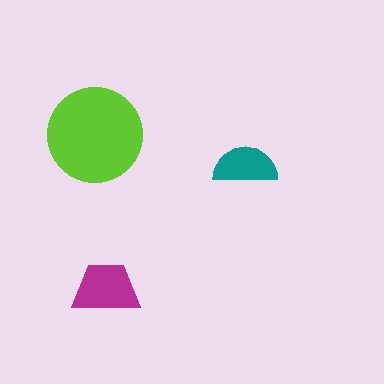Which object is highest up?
The lime circle is topmost.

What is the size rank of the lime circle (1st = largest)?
1st.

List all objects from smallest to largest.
The teal semicircle, the magenta trapezoid, the lime circle.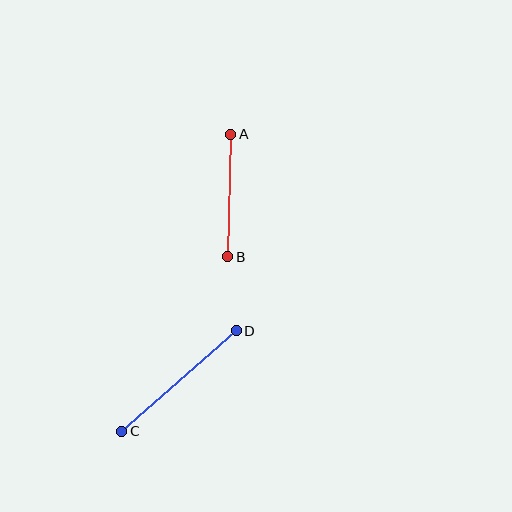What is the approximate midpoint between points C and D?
The midpoint is at approximately (179, 381) pixels.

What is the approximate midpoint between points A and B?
The midpoint is at approximately (229, 196) pixels.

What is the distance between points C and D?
The distance is approximately 153 pixels.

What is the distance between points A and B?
The distance is approximately 122 pixels.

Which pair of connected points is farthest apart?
Points C and D are farthest apart.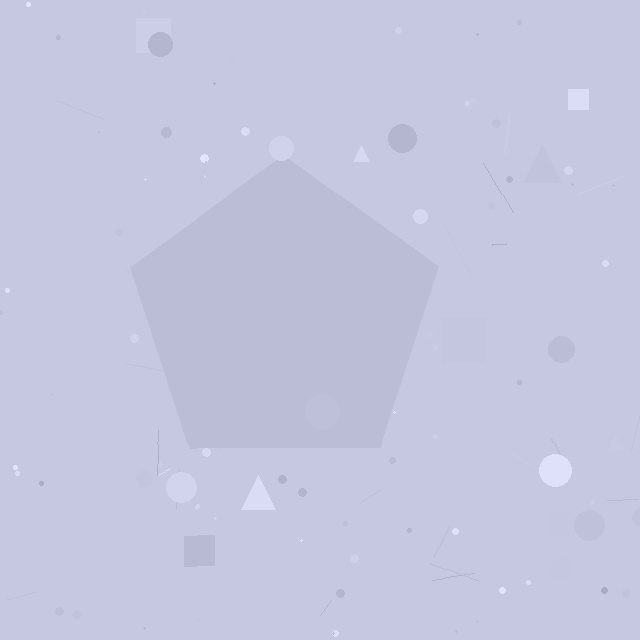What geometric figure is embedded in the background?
A pentagon is embedded in the background.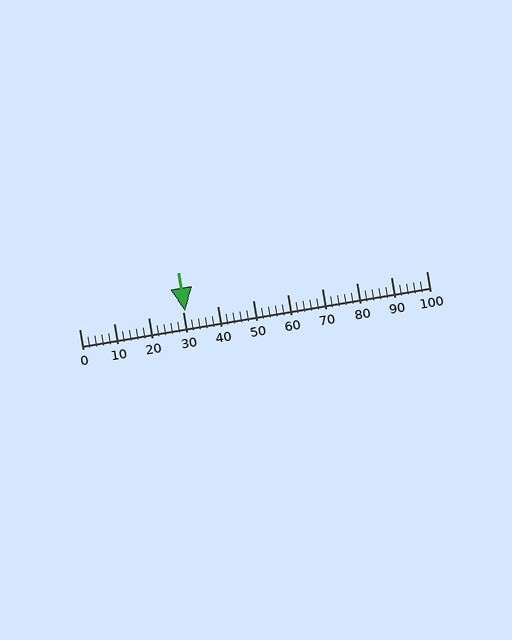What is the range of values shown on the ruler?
The ruler shows values from 0 to 100.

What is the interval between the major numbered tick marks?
The major tick marks are spaced 10 units apart.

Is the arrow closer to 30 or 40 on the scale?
The arrow is closer to 30.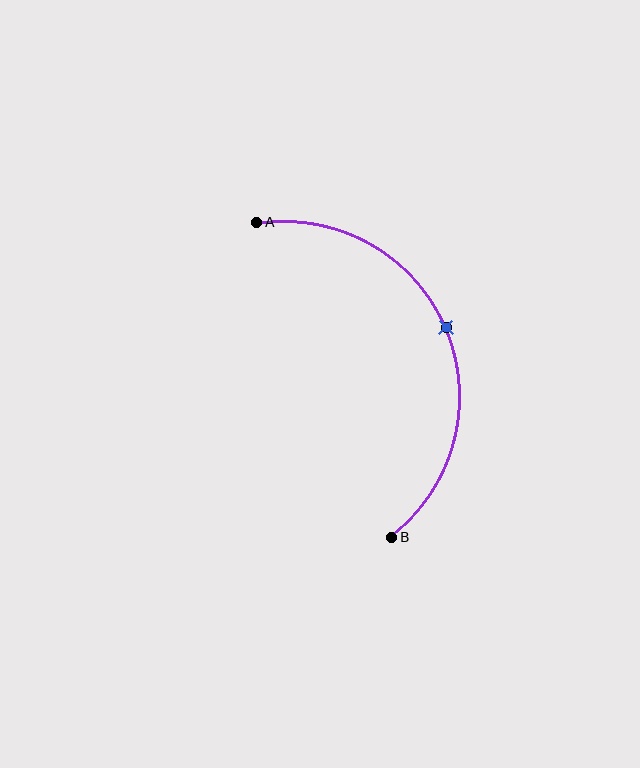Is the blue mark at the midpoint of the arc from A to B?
Yes. The blue mark lies on the arc at equal arc-length from both A and B — it is the arc midpoint.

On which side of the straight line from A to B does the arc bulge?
The arc bulges to the right of the straight line connecting A and B.